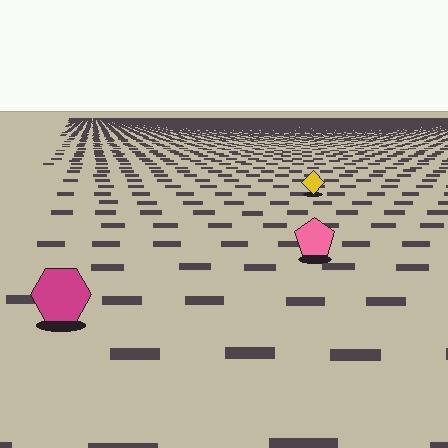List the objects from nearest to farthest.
From nearest to farthest: the magenta hexagon, the pink pentagon, the yellow diamond.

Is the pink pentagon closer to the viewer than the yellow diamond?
Yes. The pink pentagon is closer — you can tell from the texture gradient: the ground texture is coarser near it.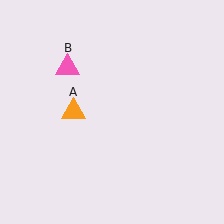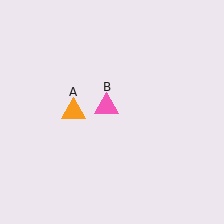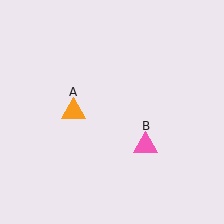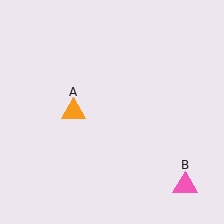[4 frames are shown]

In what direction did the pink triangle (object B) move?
The pink triangle (object B) moved down and to the right.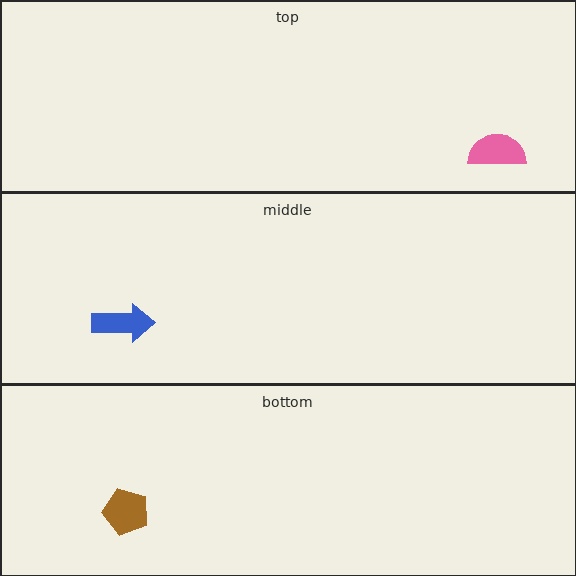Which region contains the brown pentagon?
The bottom region.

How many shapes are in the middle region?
1.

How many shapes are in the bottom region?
1.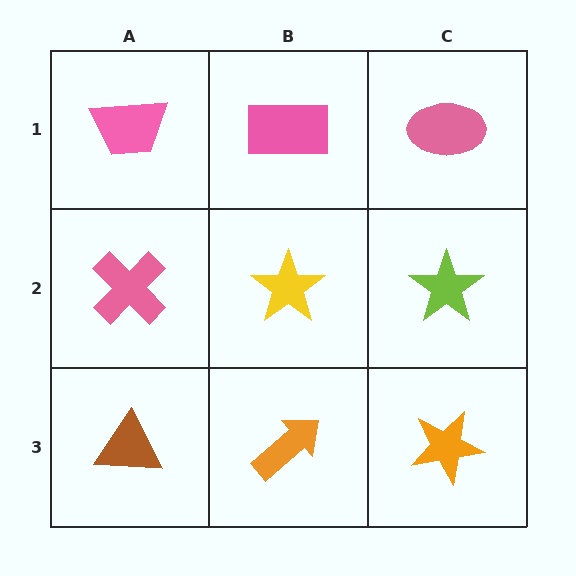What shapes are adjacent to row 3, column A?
A pink cross (row 2, column A), an orange arrow (row 3, column B).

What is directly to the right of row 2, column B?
A lime star.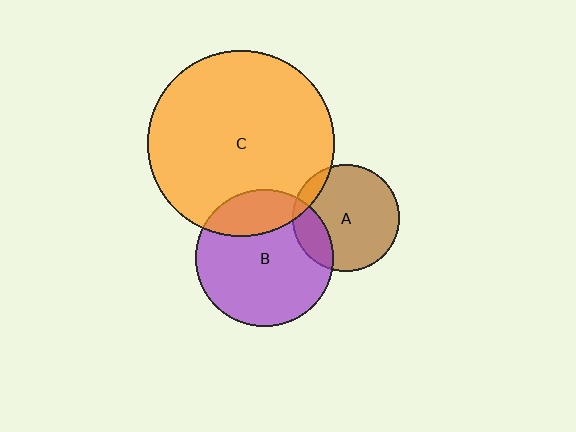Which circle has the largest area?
Circle C (orange).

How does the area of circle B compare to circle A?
Approximately 1.7 times.